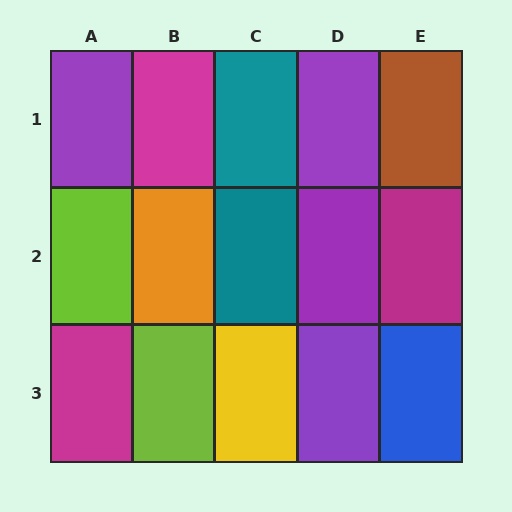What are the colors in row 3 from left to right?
Magenta, lime, yellow, purple, blue.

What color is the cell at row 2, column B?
Orange.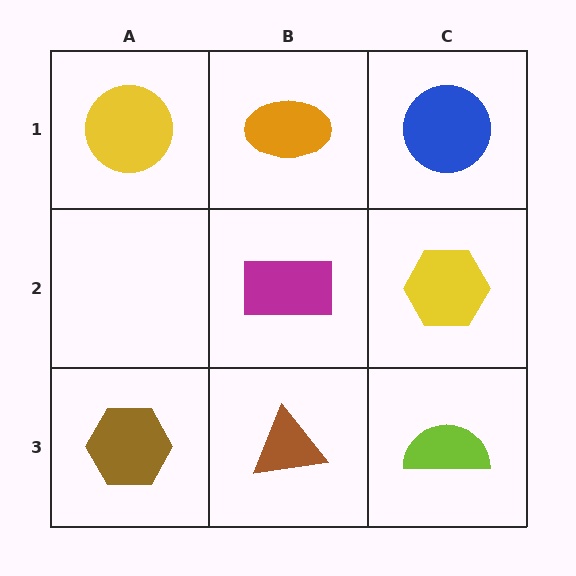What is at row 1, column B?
An orange ellipse.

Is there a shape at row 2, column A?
No, that cell is empty.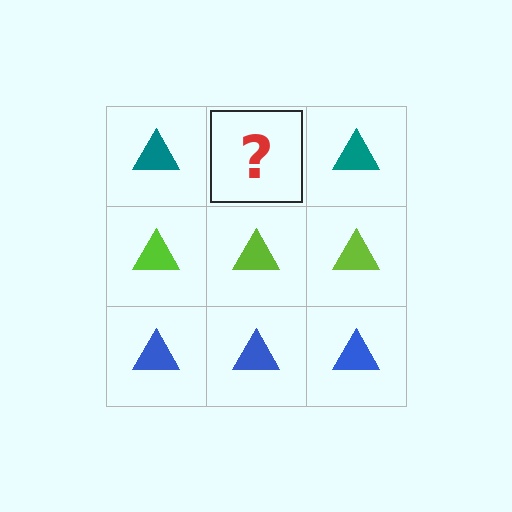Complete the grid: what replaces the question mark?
The question mark should be replaced with a teal triangle.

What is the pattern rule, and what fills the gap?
The rule is that each row has a consistent color. The gap should be filled with a teal triangle.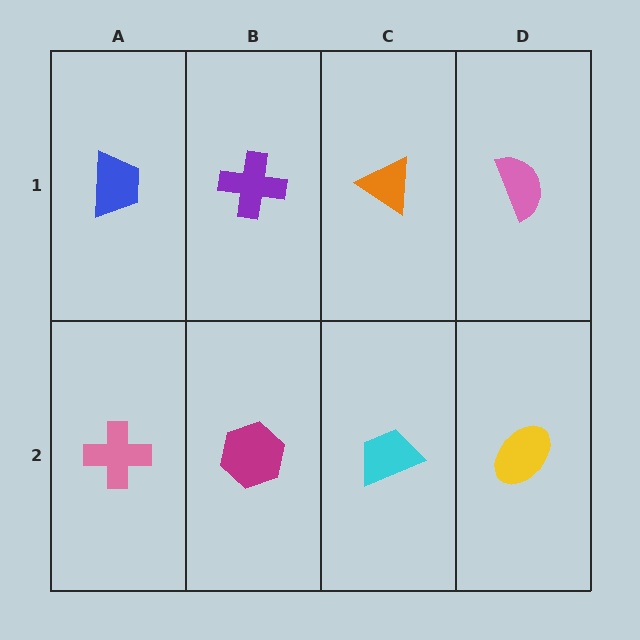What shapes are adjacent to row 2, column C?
An orange triangle (row 1, column C), a magenta hexagon (row 2, column B), a yellow ellipse (row 2, column D).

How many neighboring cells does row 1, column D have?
2.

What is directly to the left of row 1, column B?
A blue trapezoid.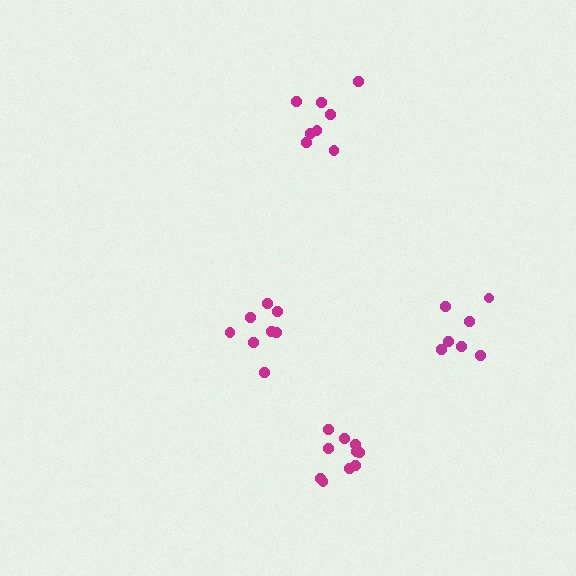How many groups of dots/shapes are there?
There are 4 groups.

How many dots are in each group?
Group 1: 7 dots, Group 2: 8 dots, Group 3: 10 dots, Group 4: 8 dots (33 total).